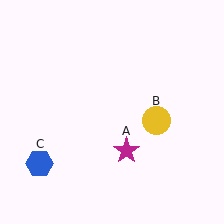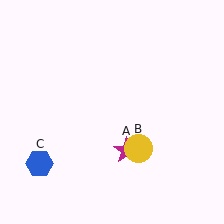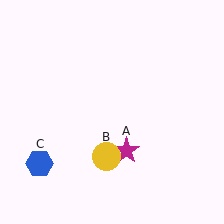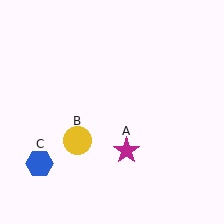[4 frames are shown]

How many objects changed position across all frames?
1 object changed position: yellow circle (object B).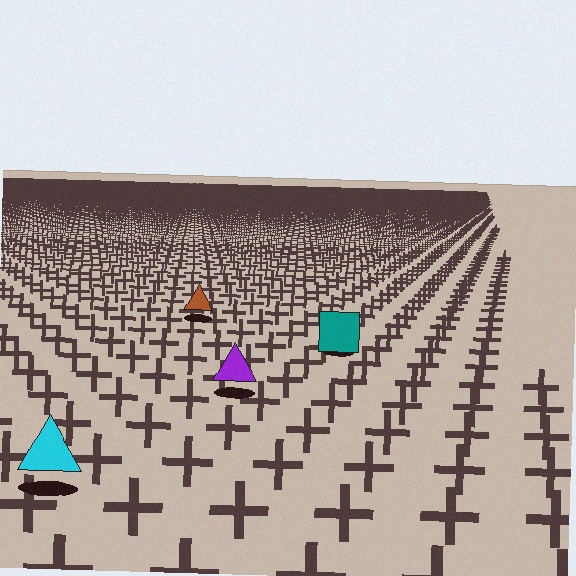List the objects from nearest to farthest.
From nearest to farthest: the cyan triangle, the purple triangle, the teal square, the brown triangle.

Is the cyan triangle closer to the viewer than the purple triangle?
Yes. The cyan triangle is closer — you can tell from the texture gradient: the ground texture is coarser near it.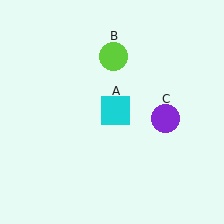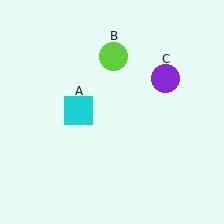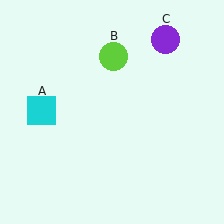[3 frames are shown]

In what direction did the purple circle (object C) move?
The purple circle (object C) moved up.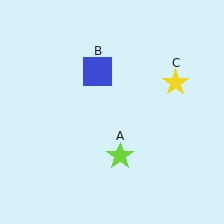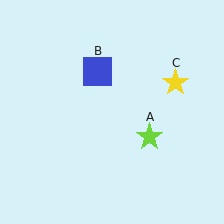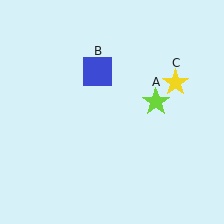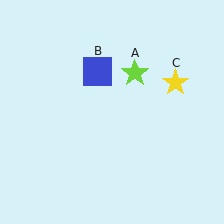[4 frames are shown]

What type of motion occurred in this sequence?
The lime star (object A) rotated counterclockwise around the center of the scene.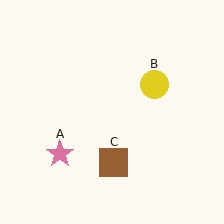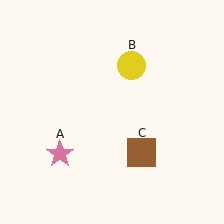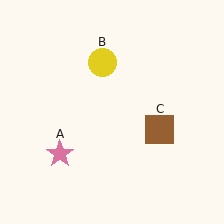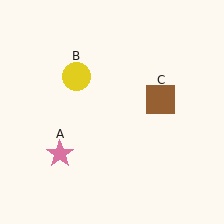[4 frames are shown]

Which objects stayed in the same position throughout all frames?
Pink star (object A) remained stationary.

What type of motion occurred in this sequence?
The yellow circle (object B), brown square (object C) rotated counterclockwise around the center of the scene.